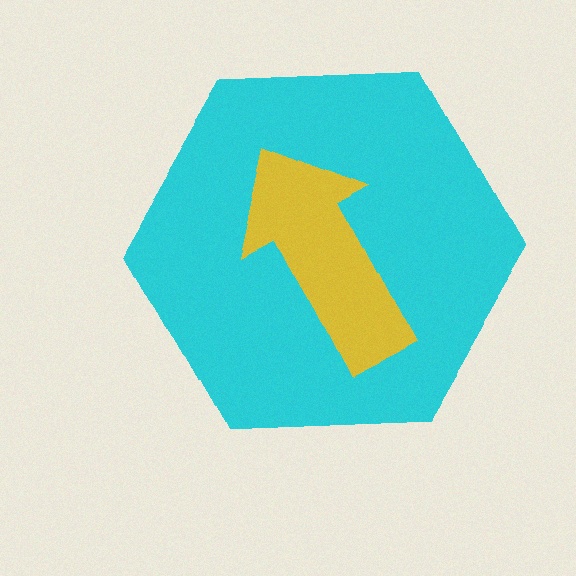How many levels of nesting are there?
2.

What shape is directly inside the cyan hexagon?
The yellow arrow.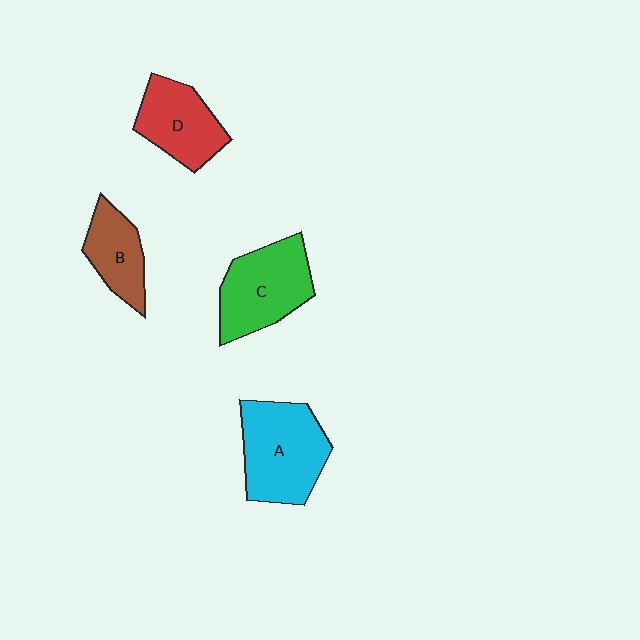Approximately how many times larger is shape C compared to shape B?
Approximately 1.5 times.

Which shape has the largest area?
Shape A (cyan).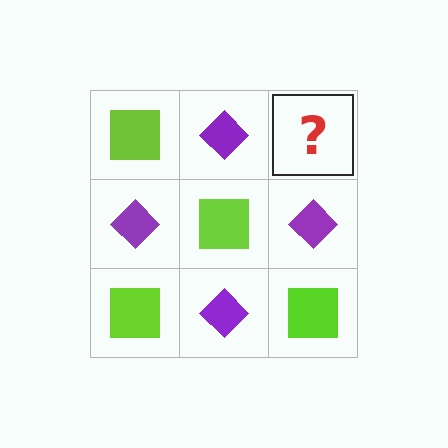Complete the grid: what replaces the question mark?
The question mark should be replaced with a lime square.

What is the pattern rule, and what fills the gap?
The rule is that it alternates lime square and purple diamond in a checkerboard pattern. The gap should be filled with a lime square.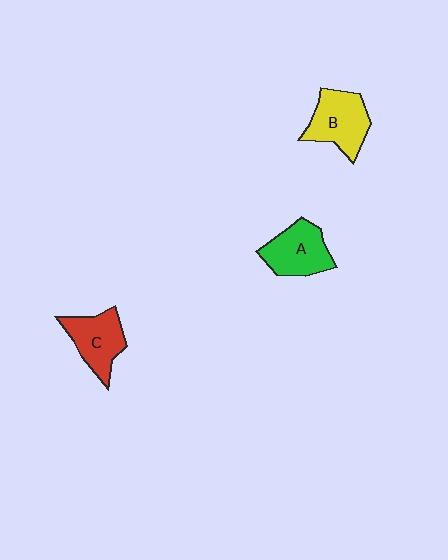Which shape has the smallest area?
Shape C (red).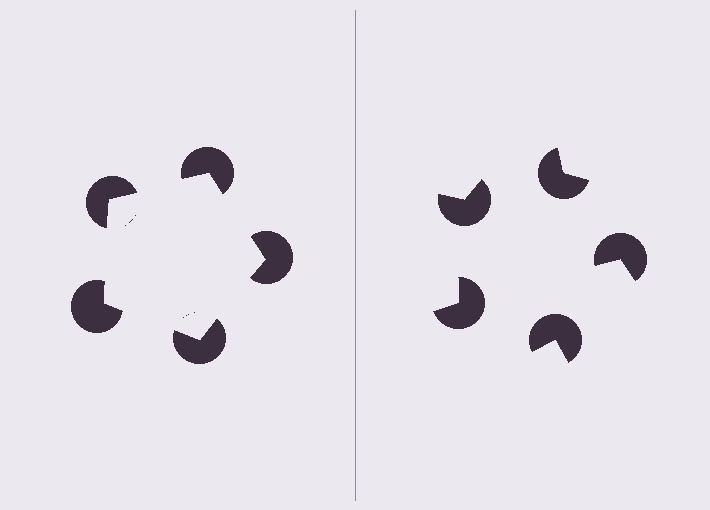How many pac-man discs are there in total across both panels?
10 — 5 on each side.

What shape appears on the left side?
An illusory pentagon.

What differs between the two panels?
The pac-man discs are positioned identically on both sides; only the wedge orientations differ. On the left they align to a pentagon; on the right they are misaligned.